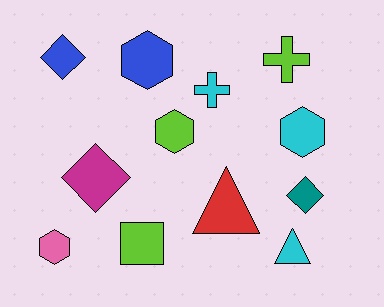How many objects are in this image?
There are 12 objects.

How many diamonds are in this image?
There are 3 diamonds.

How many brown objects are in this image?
There are no brown objects.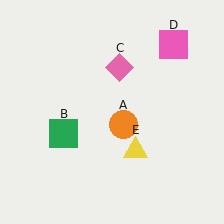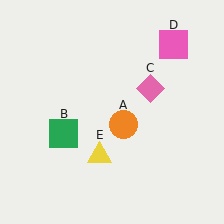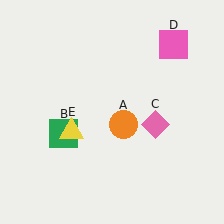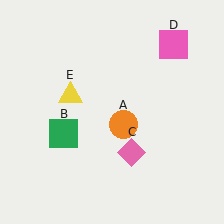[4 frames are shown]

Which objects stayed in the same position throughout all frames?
Orange circle (object A) and green square (object B) and pink square (object D) remained stationary.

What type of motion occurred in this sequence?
The pink diamond (object C), yellow triangle (object E) rotated clockwise around the center of the scene.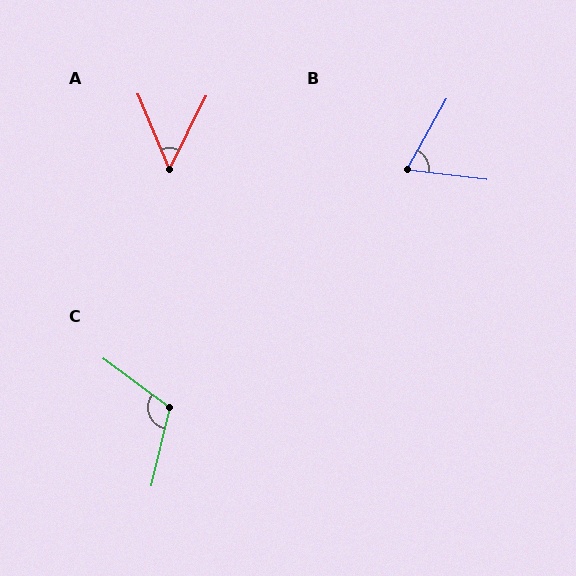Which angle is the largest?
C, at approximately 113 degrees.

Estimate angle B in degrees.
Approximately 68 degrees.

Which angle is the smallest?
A, at approximately 50 degrees.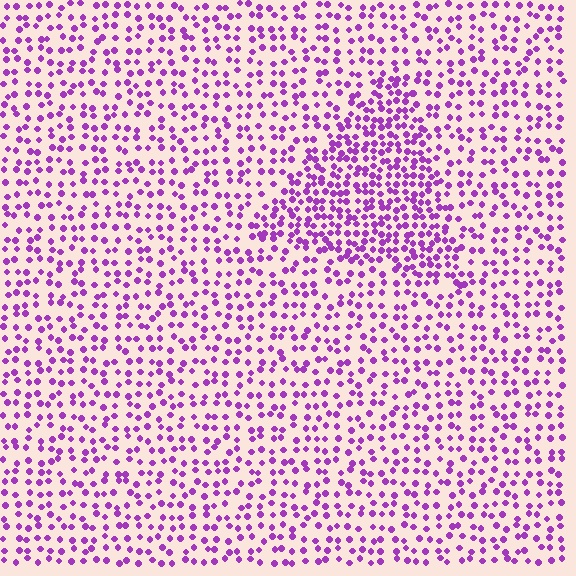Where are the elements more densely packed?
The elements are more densely packed inside the triangle boundary.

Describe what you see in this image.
The image contains small purple elements arranged at two different densities. A triangle-shaped region is visible where the elements are more densely packed than the surrounding area.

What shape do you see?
I see a triangle.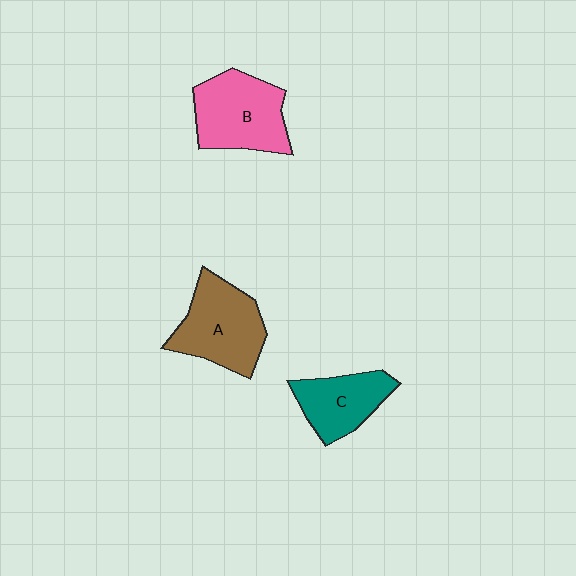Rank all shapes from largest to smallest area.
From largest to smallest: B (pink), A (brown), C (teal).